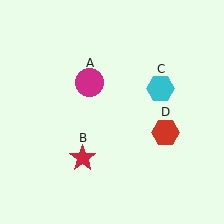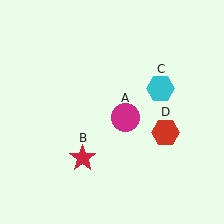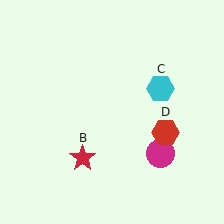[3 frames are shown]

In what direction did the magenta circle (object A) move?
The magenta circle (object A) moved down and to the right.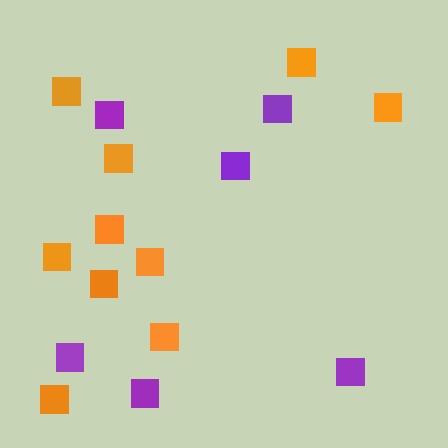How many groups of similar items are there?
There are 2 groups: one group of orange squares (10) and one group of purple squares (6).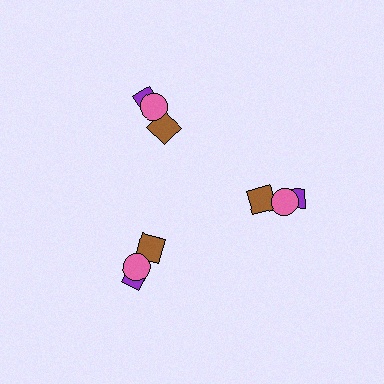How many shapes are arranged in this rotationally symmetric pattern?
There are 9 shapes, arranged in 3 groups of 3.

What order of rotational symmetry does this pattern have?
This pattern has 3-fold rotational symmetry.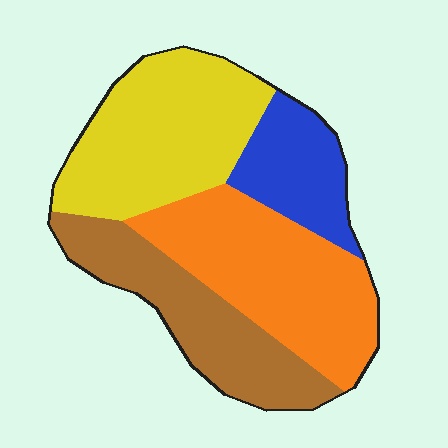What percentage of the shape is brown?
Brown covers 23% of the shape.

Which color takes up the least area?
Blue, at roughly 15%.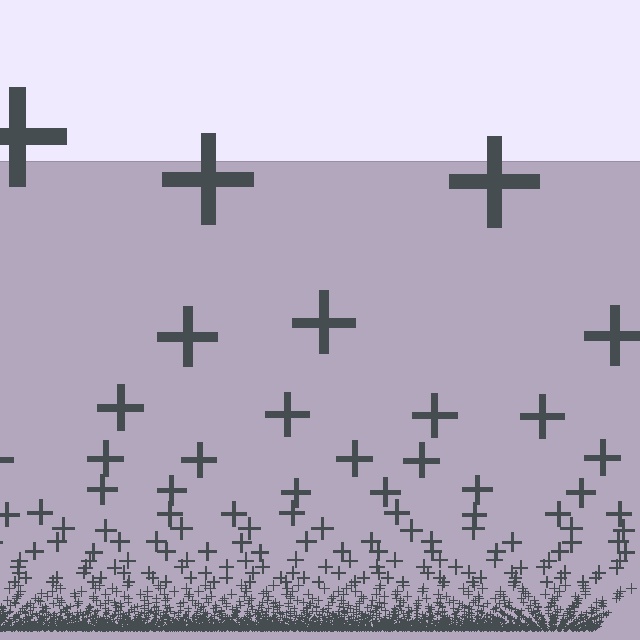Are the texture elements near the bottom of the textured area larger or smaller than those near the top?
Smaller. The gradient is inverted — elements near the bottom are smaller and denser.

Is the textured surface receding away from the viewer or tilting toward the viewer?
The surface appears to tilt toward the viewer. Texture elements get larger and sparser toward the top.